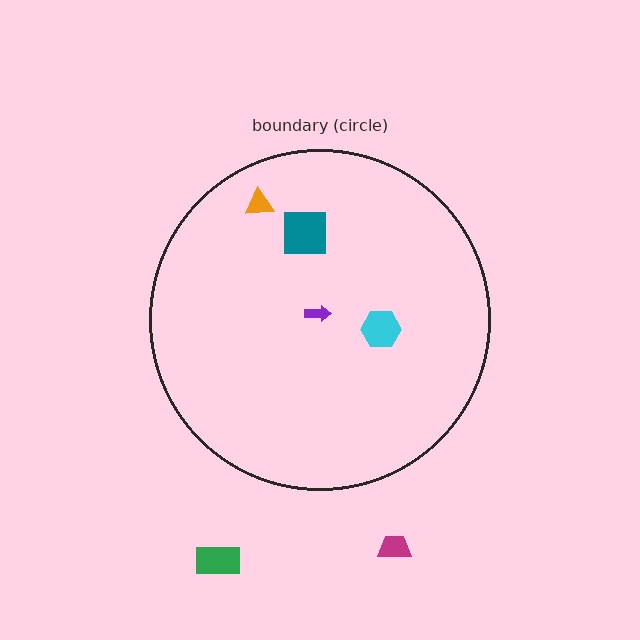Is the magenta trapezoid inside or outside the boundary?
Outside.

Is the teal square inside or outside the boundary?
Inside.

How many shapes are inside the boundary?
4 inside, 2 outside.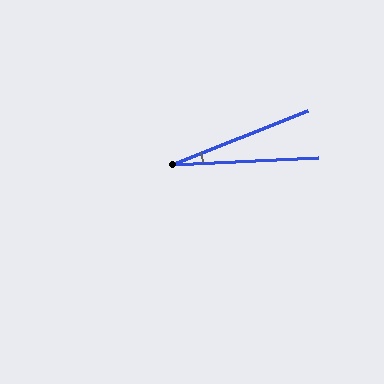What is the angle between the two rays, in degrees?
Approximately 19 degrees.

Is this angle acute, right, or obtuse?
It is acute.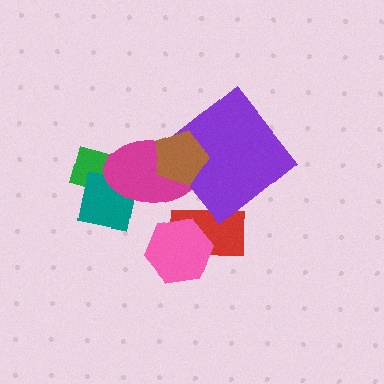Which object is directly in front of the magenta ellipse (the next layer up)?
The purple diamond is directly in front of the magenta ellipse.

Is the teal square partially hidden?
Yes, it is partially covered by another shape.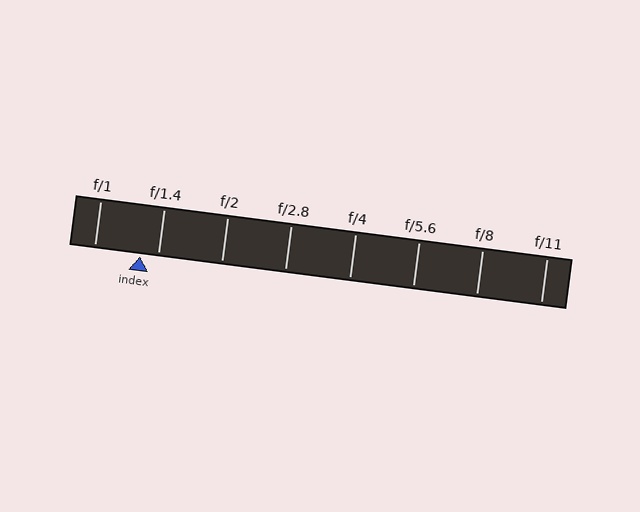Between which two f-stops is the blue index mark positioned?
The index mark is between f/1 and f/1.4.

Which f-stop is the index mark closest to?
The index mark is closest to f/1.4.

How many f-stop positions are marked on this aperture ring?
There are 8 f-stop positions marked.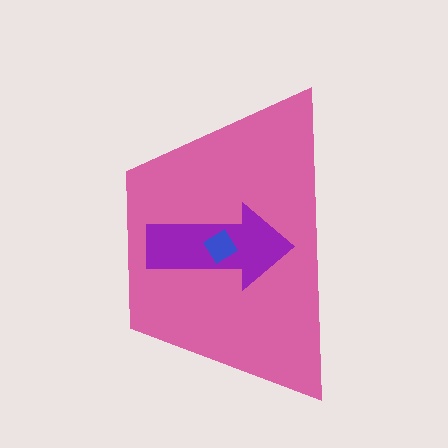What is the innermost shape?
The blue diamond.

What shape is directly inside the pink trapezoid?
The purple arrow.